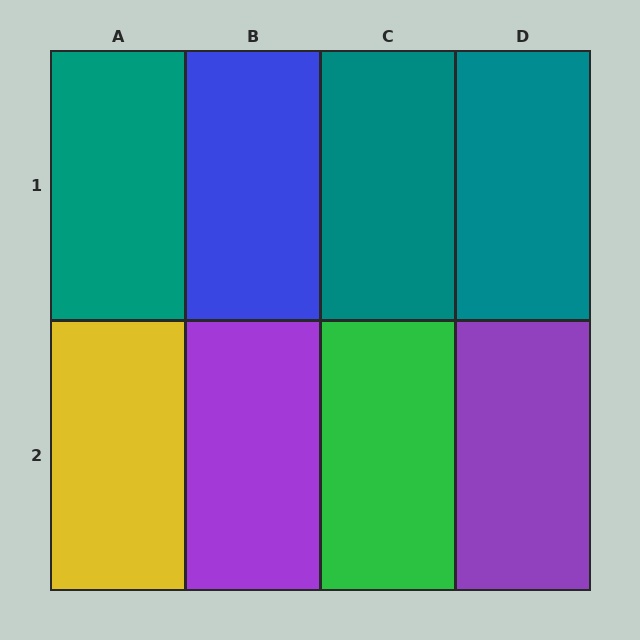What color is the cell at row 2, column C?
Green.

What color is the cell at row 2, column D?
Purple.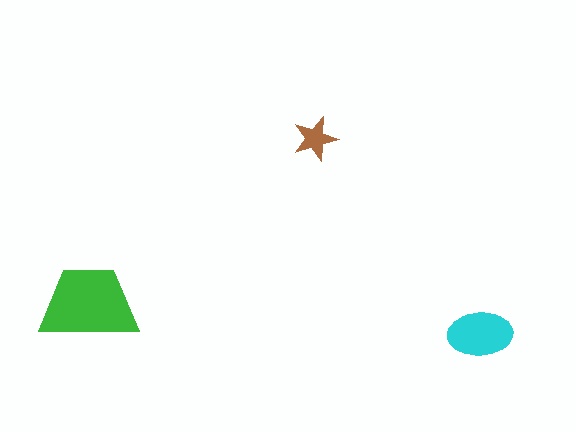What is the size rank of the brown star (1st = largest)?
3rd.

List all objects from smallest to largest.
The brown star, the cyan ellipse, the green trapezoid.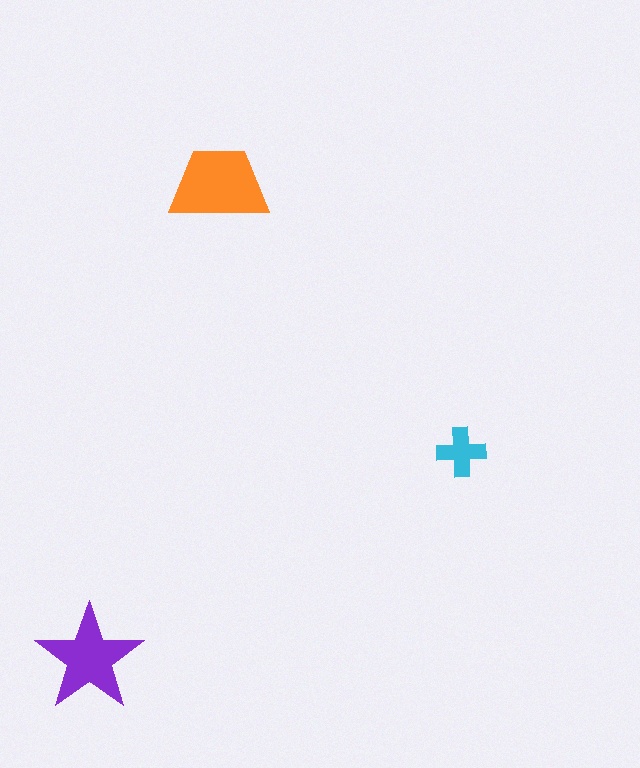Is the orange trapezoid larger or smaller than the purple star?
Larger.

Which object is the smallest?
The cyan cross.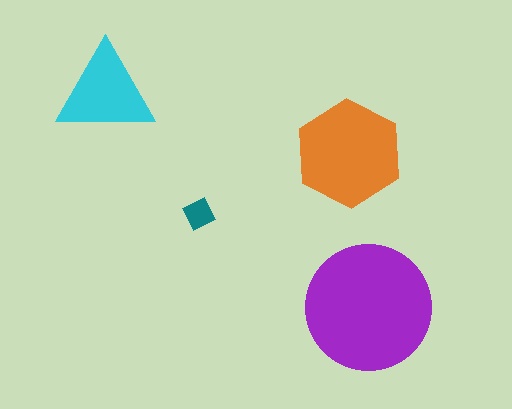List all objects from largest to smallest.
The purple circle, the orange hexagon, the cyan triangle, the teal diamond.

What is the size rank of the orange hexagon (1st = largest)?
2nd.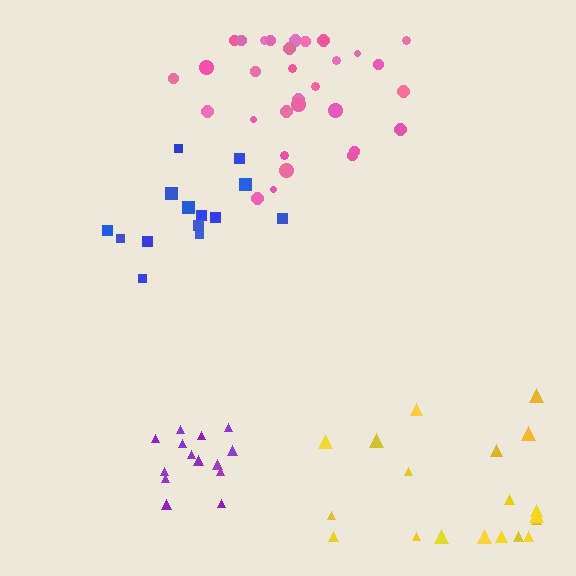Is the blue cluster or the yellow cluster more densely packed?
Blue.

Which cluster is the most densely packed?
Purple.